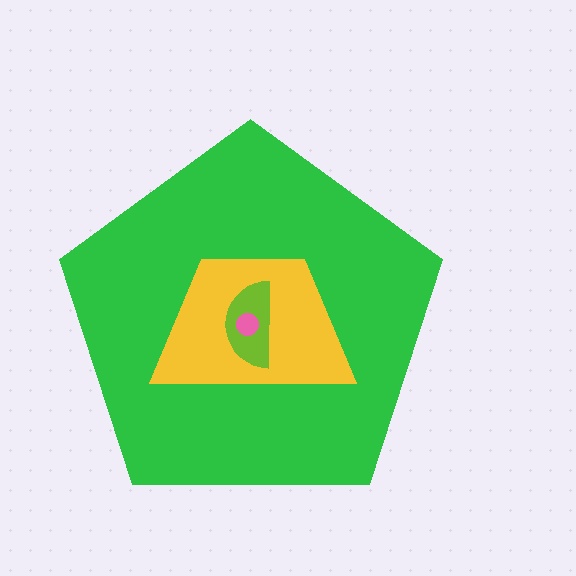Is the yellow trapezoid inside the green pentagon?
Yes.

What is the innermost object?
The pink circle.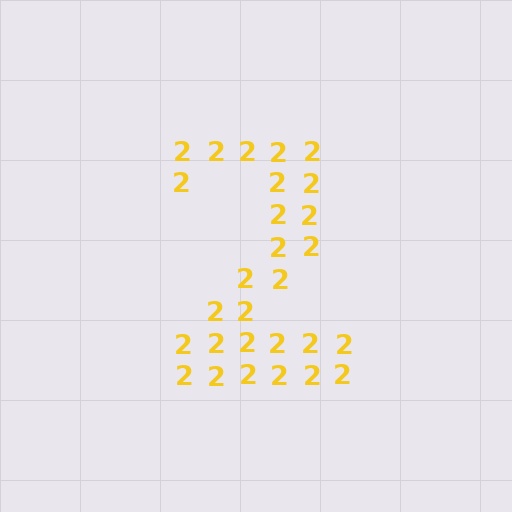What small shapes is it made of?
It is made of small digit 2's.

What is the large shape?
The large shape is the digit 2.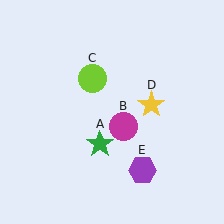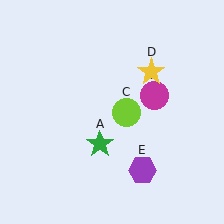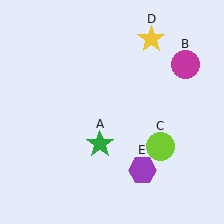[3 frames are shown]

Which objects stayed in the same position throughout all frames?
Green star (object A) and purple hexagon (object E) remained stationary.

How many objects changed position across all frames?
3 objects changed position: magenta circle (object B), lime circle (object C), yellow star (object D).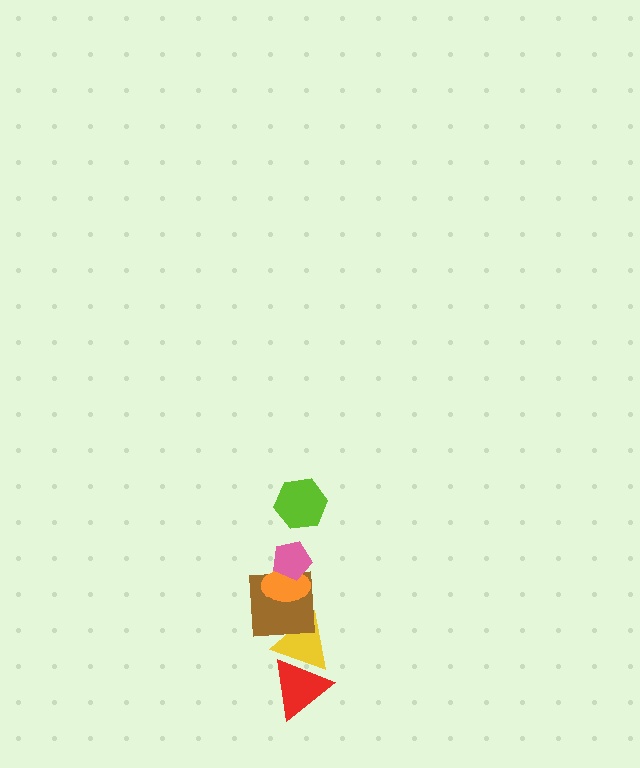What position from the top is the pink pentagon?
The pink pentagon is 2nd from the top.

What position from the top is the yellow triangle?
The yellow triangle is 5th from the top.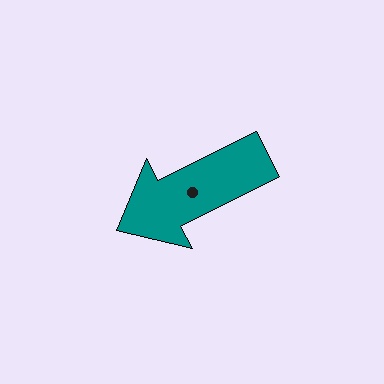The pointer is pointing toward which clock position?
Roughly 8 o'clock.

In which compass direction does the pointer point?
Southwest.